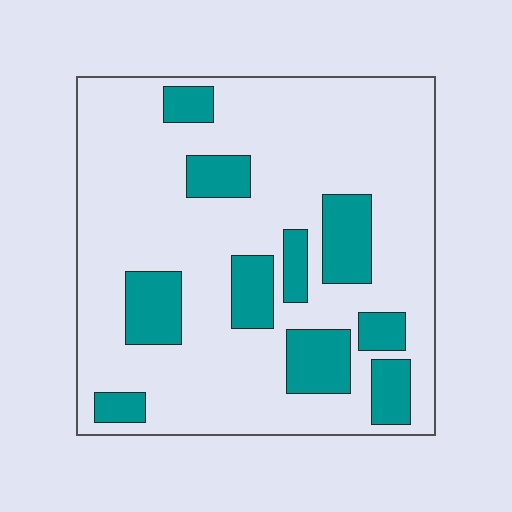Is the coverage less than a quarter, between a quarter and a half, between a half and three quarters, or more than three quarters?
Less than a quarter.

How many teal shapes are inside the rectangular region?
10.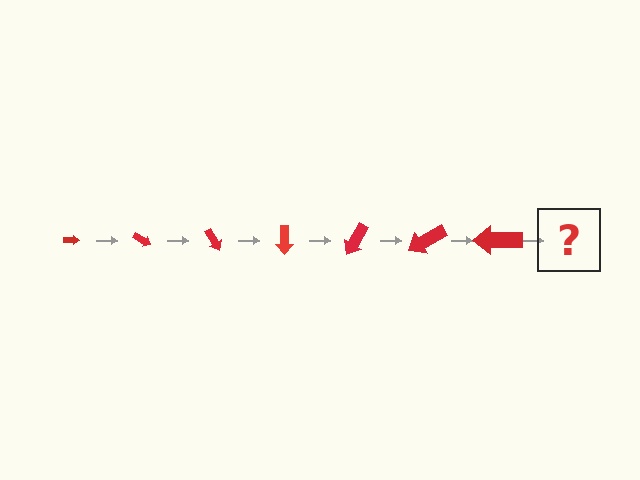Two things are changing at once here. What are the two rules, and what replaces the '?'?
The two rules are that the arrow grows larger each step and it rotates 30 degrees each step. The '?' should be an arrow, larger than the previous one and rotated 210 degrees from the start.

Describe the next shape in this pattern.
It should be an arrow, larger than the previous one and rotated 210 degrees from the start.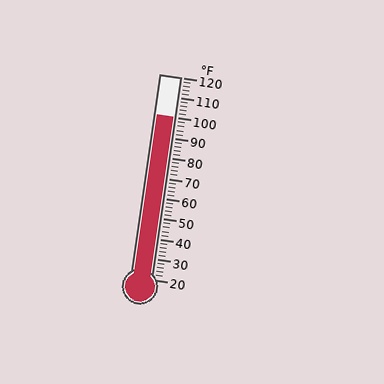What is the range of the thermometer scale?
The thermometer scale ranges from 20°F to 120°F.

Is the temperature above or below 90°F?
The temperature is above 90°F.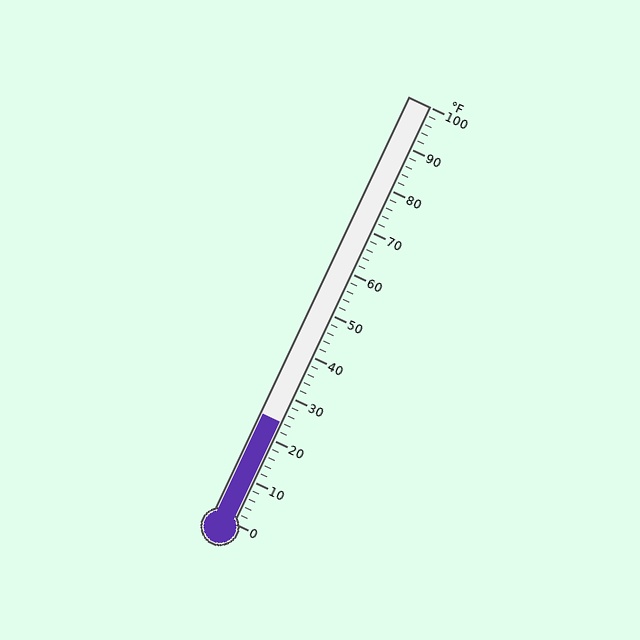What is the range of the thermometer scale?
The thermometer scale ranges from 0°F to 100°F.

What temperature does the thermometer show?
The thermometer shows approximately 24°F.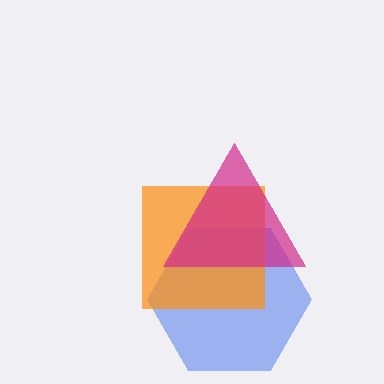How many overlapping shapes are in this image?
There are 3 overlapping shapes in the image.